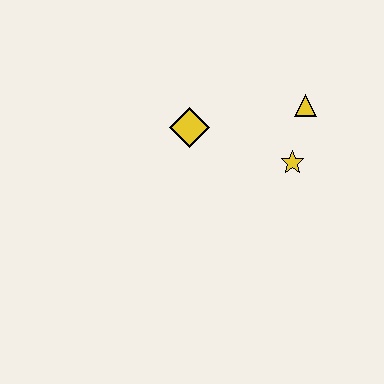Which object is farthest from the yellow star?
The yellow diamond is farthest from the yellow star.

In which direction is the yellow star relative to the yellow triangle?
The yellow star is below the yellow triangle.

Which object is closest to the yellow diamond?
The yellow star is closest to the yellow diamond.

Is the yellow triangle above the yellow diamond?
Yes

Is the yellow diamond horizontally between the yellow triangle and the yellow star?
No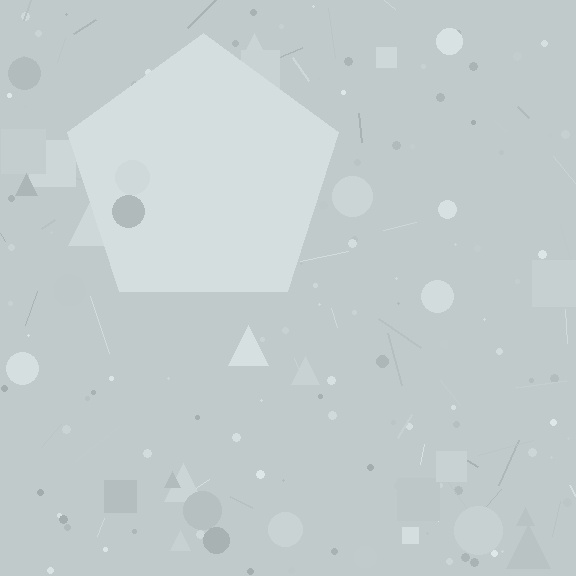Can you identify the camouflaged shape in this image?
The camouflaged shape is a pentagon.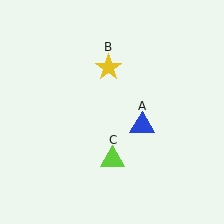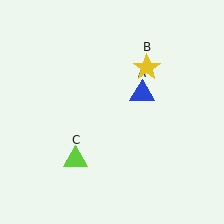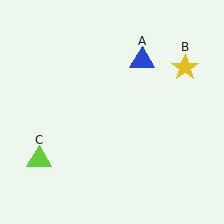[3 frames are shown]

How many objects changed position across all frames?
3 objects changed position: blue triangle (object A), yellow star (object B), lime triangle (object C).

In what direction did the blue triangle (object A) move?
The blue triangle (object A) moved up.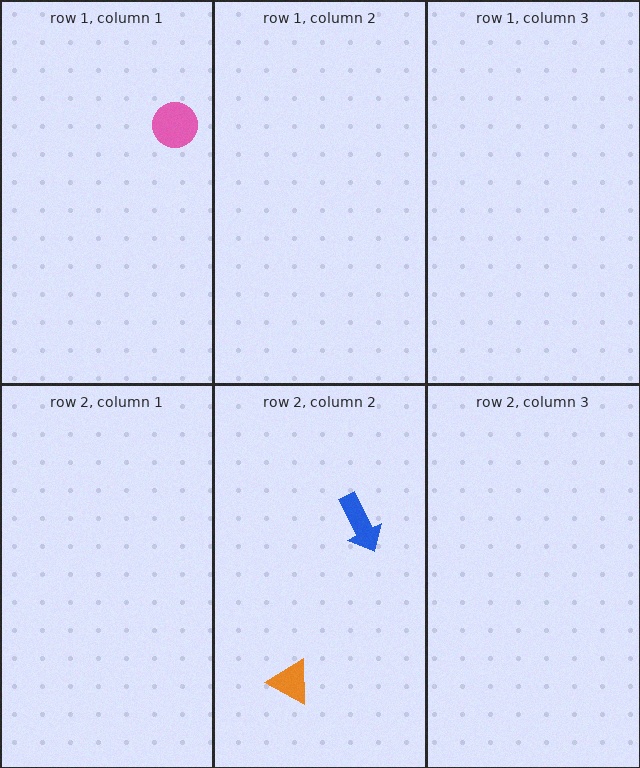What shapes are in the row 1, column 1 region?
The pink circle.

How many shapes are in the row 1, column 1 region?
1.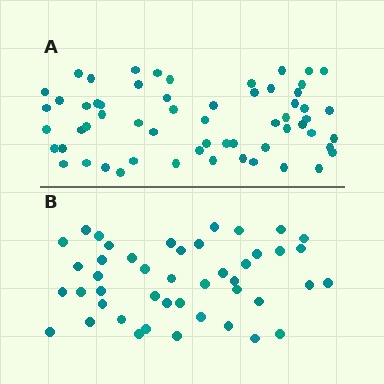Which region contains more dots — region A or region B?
Region A (the top region) has more dots.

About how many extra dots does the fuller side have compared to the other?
Region A has approximately 15 more dots than region B.